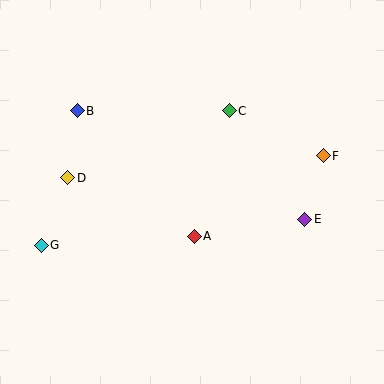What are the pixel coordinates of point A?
Point A is at (194, 236).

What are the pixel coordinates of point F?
Point F is at (323, 156).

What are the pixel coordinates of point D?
Point D is at (68, 178).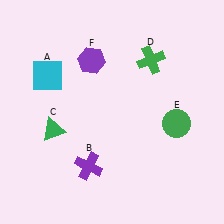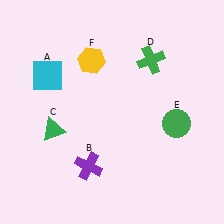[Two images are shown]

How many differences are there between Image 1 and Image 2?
There is 1 difference between the two images.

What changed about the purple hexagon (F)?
In Image 1, F is purple. In Image 2, it changed to yellow.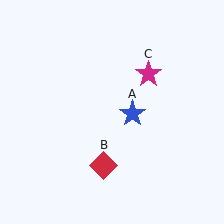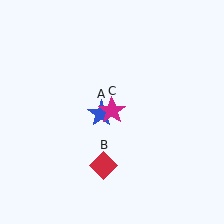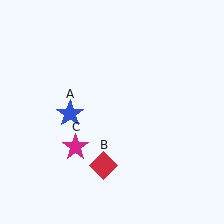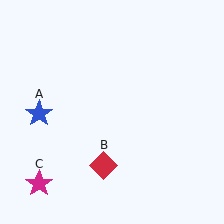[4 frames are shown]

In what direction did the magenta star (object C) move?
The magenta star (object C) moved down and to the left.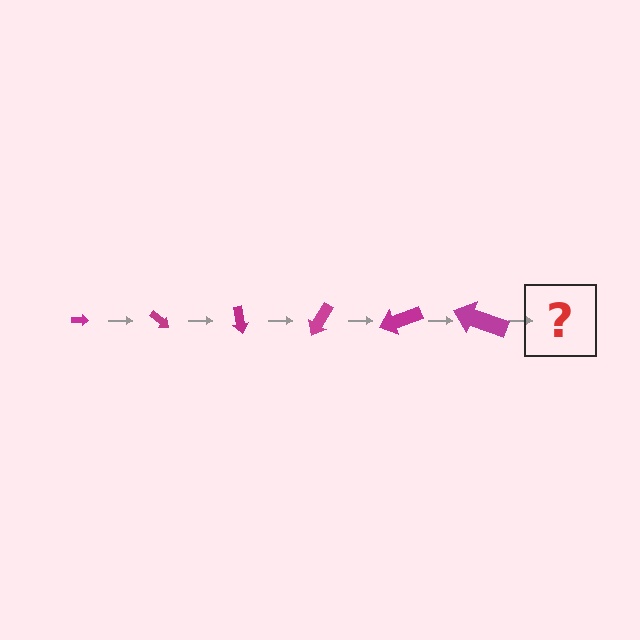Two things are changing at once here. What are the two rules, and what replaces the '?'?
The two rules are that the arrow grows larger each step and it rotates 40 degrees each step. The '?' should be an arrow, larger than the previous one and rotated 240 degrees from the start.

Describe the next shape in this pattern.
It should be an arrow, larger than the previous one and rotated 240 degrees from the start.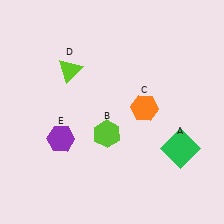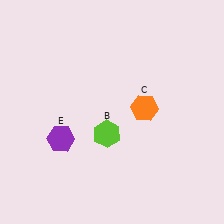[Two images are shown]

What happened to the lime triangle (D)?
The lime triangle (D) was removed in Image 2. It was in the top-left area of Image 1.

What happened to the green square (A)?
The green square (A) was removed in Image 2. It was in the bottom-right area of Image 1.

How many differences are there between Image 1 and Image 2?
There are 2 differences between the two images.